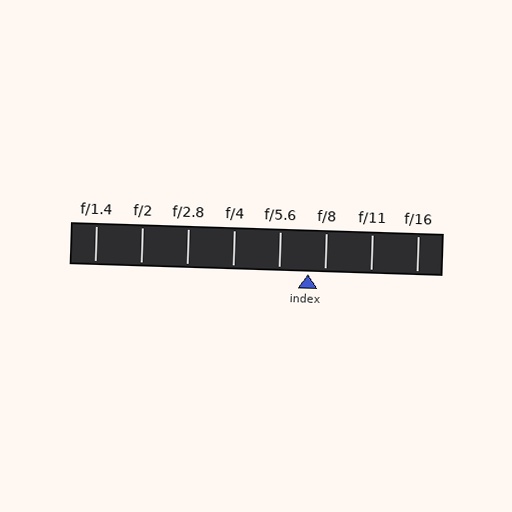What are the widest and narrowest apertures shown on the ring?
The widest aperture shown is f/1.4 and the narrowest is f/16.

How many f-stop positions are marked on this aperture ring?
There are 8 f-stop positions marked.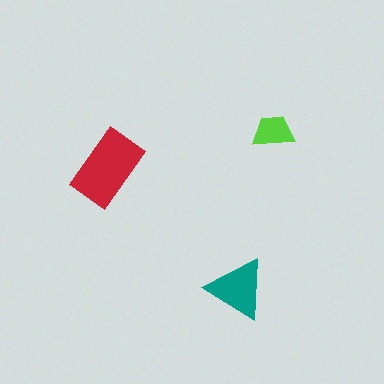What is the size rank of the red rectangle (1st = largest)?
1st.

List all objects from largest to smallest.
The red rectangle, the teal triangle, the lime trapezoid.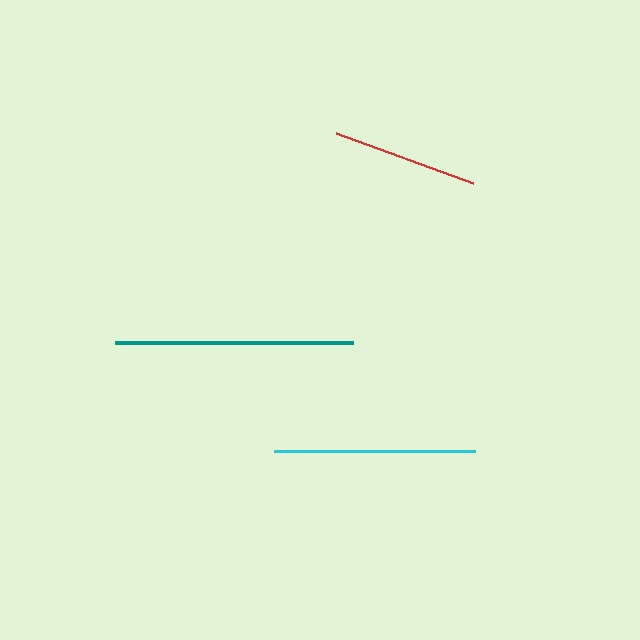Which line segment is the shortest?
The red line is the shortest at approximately 145 pixels.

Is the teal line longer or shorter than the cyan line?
The teal line is longer than the cyan line.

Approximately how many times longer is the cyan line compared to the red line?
The cyan line is approximately 1.4 times the length of the red line.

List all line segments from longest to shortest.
From longest to shortest: teal, cyan, red.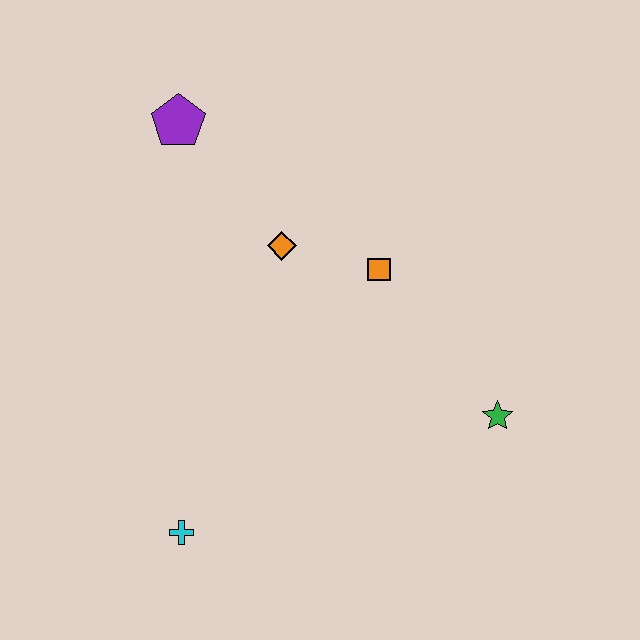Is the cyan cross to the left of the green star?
Yes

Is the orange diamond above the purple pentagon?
No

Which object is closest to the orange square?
The orange diamond is closest to the orange square.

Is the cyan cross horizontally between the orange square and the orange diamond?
No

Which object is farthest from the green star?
The purple pentagon is farthest from the green star.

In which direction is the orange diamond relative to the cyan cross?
The orange diamond is above the cyan cross.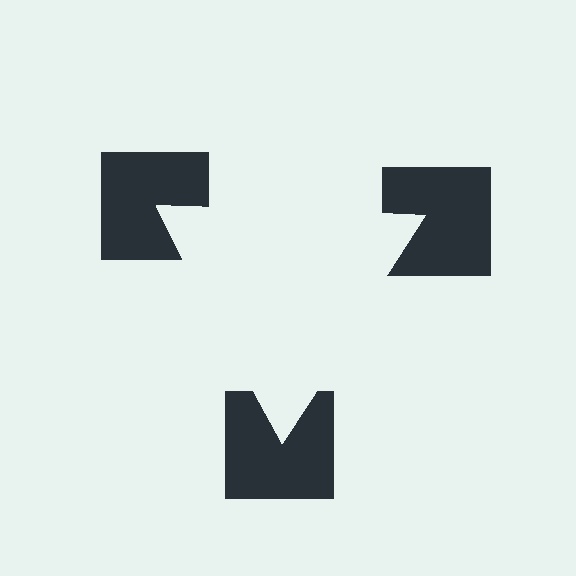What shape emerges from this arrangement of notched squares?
An illusory triangle — its edges are inferred from the aligned wedge cuts in the notched squares, not physically drawn.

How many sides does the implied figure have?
3 sides.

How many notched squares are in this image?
There are 3 — one at each vertex of the illusory triangle.